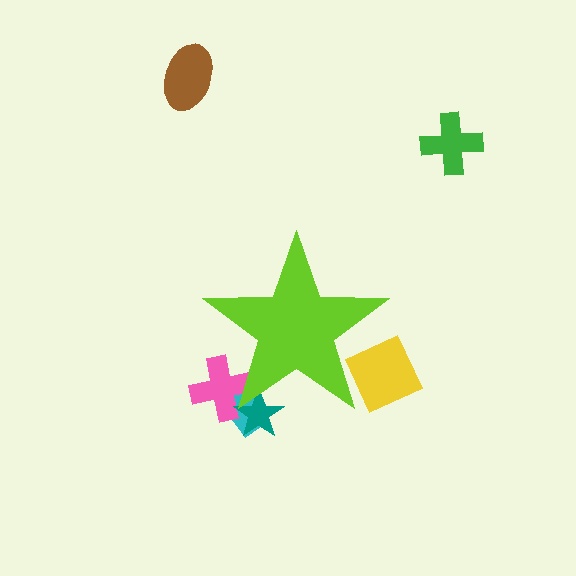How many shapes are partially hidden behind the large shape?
4 shapes are partially hidden.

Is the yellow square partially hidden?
Yes, the yellow square is partially hidden behind the lime star.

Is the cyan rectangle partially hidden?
Yes, the cyan rectangle is partially hidden behind the lime star.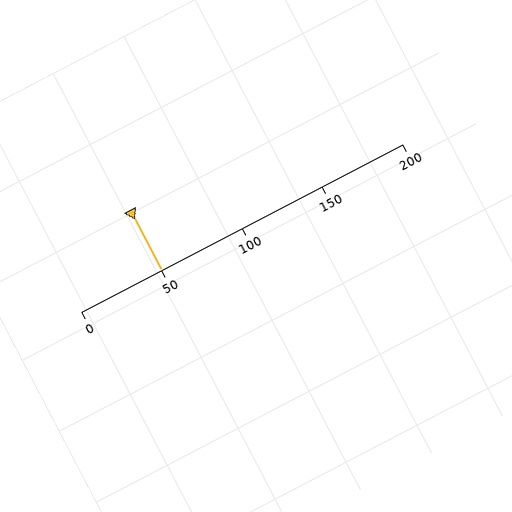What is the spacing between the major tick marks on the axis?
The major ticks are spaced 50 apart.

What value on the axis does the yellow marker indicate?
The marker indicates approximately 50.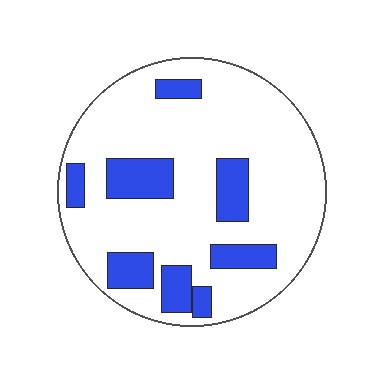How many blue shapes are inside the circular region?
8.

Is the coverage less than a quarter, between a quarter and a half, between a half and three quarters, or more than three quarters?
Less than a quarter.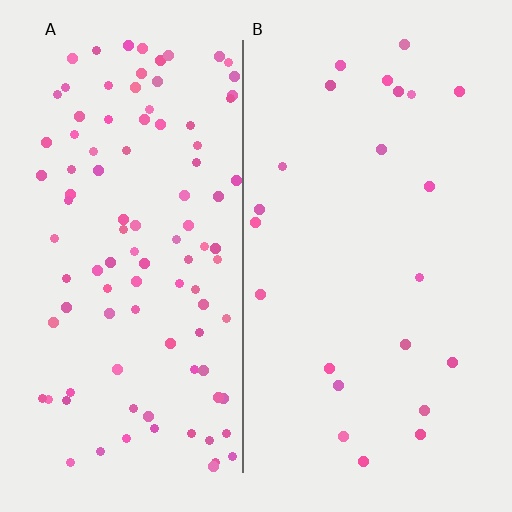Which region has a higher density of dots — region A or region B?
A (the left).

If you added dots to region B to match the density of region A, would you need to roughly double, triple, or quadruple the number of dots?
Approximately quadruple.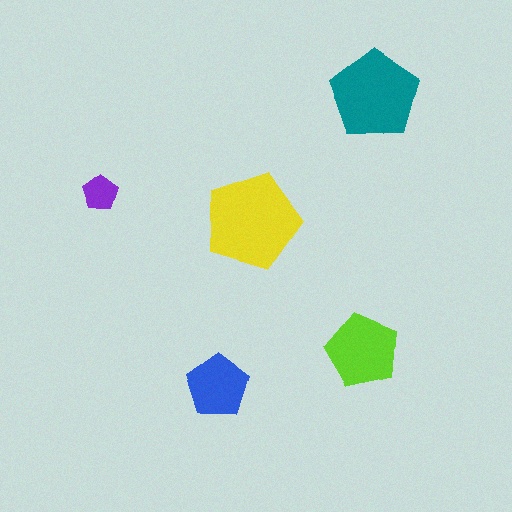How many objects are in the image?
There are 5 objects in the image.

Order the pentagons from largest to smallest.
the yellow one, the teal one, the lime one, the blue one, the purple one.